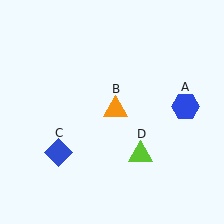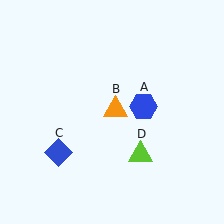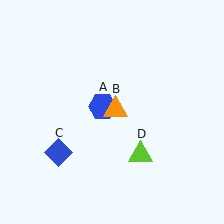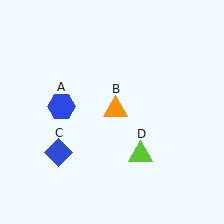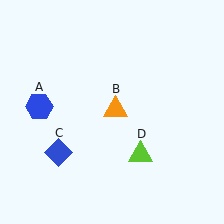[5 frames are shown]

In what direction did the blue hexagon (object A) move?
The blue hexagon (object A) moved left.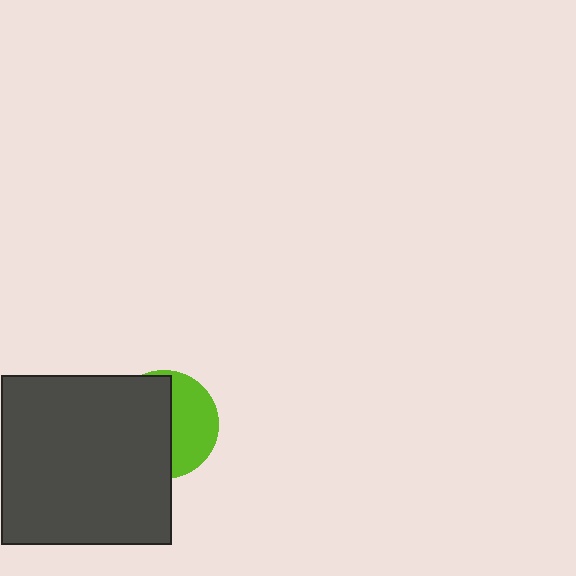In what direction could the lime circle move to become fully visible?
The lime circle could move right. That would shift it out from behind the dark gray square entirely.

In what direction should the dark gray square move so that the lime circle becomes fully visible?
The dark gray square should move left. That is the shortest direction to clear the overlap and leave the lime circle fully visible.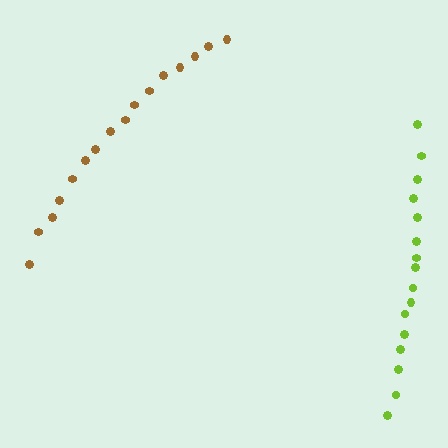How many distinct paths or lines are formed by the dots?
There are 2 distinct paths.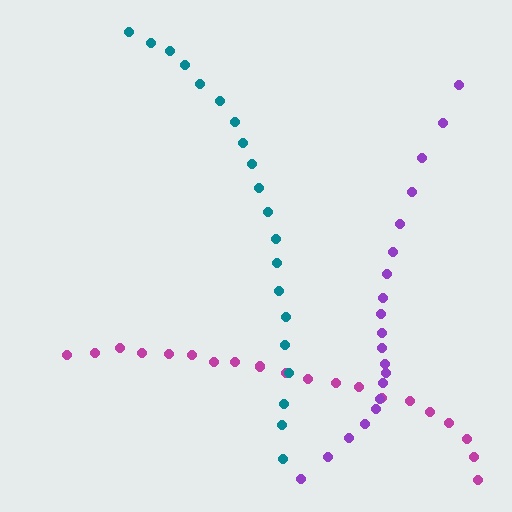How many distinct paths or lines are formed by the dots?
There are 3 distinct paths.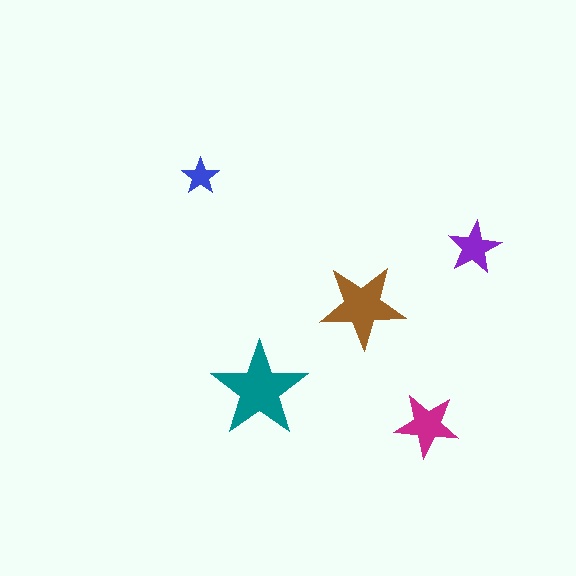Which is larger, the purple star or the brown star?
The brown one.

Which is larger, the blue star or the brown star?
The brown one.